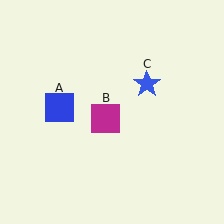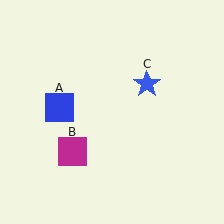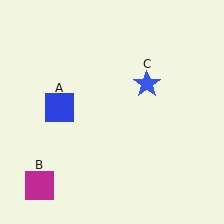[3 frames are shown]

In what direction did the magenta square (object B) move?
The magenta square (object B) moved down and to the left.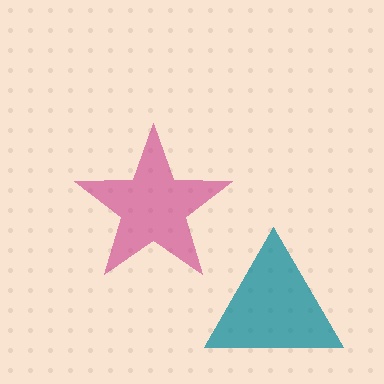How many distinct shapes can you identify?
There are 2 distinct shapes: a teal triangle, a magenta star.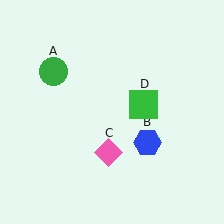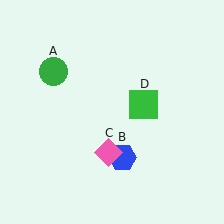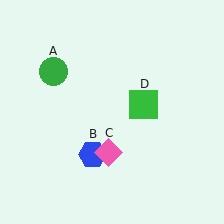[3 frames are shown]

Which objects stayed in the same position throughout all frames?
Green circle (object A) and pink diamond (object C) and green square (object D) remained stationary.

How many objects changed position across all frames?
1 object changed position: blue hexagon (object B).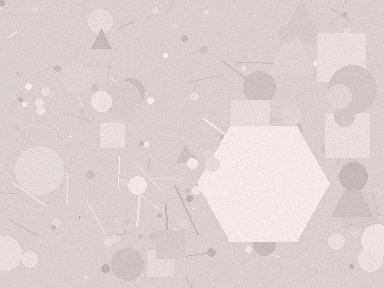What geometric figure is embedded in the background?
A hexagon is embedded in the background.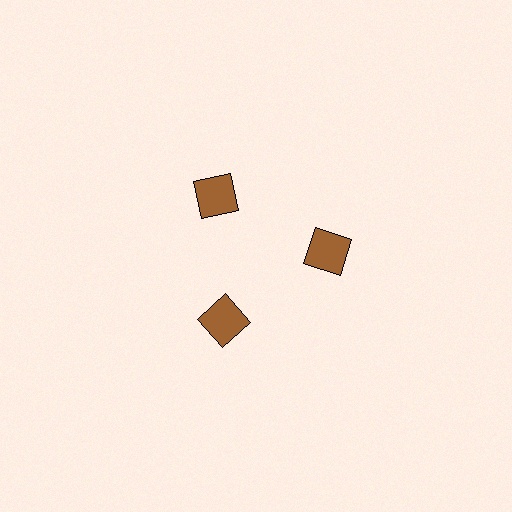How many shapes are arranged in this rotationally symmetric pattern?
There are 3 shapes, arranged in 3 groups of 1.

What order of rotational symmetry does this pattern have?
This pattern has 3-fold rotational symmetry.